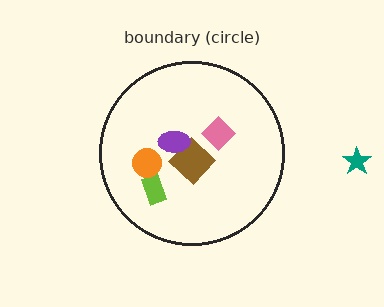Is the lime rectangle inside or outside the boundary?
Inside.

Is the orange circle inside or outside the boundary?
Inside.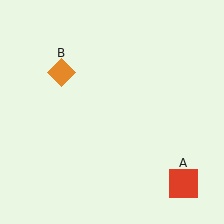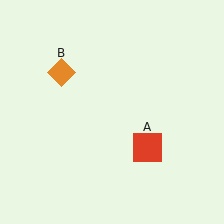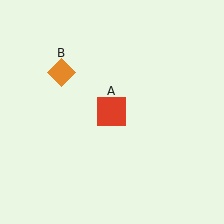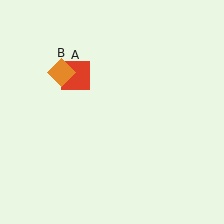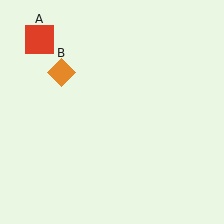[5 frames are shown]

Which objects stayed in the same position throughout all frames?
Orange diamond (object B) remained stationary.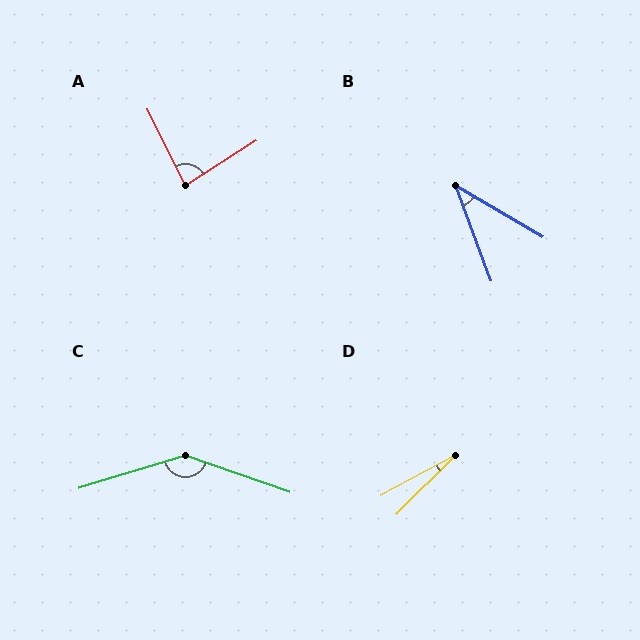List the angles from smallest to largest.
D (16°), B (39°), A (84°), C (144°).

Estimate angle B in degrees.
Approximately 39 degrees.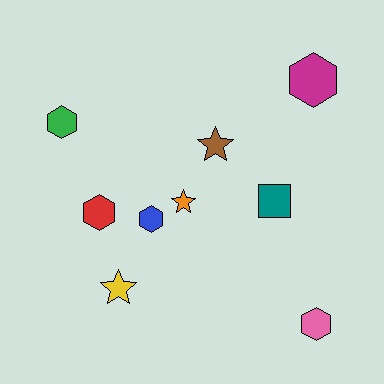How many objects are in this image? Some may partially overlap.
There are 9 objects.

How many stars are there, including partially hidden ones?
There are 3 stars.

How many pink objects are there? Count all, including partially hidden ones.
There is 1 pink object.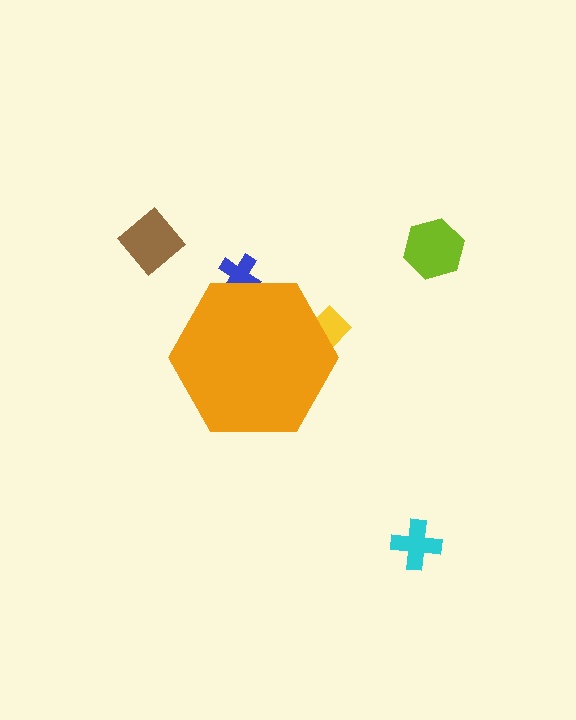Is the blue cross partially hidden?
Yes, the blue cross is partially hidden behind the orange hexagon.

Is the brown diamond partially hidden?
No, the brown diamond is fully visible.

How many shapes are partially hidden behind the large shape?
2 shapes are partially hidden.